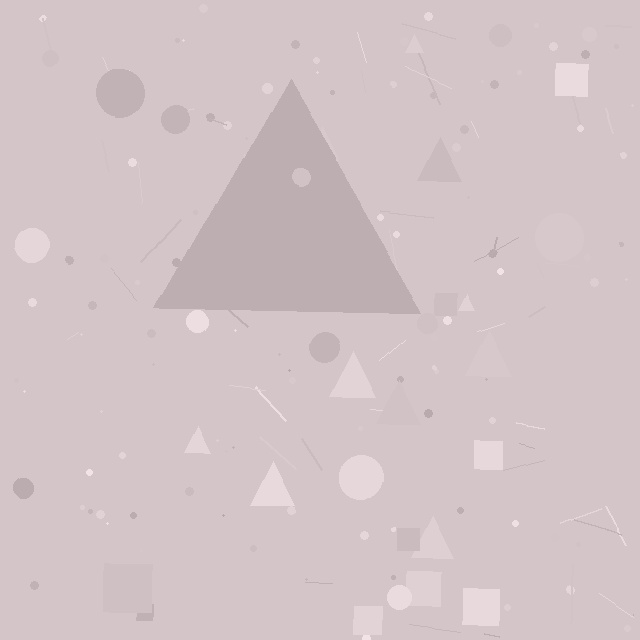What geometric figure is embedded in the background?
A triangle is embedded in the background.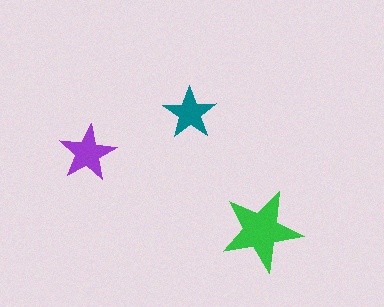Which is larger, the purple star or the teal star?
The purple one.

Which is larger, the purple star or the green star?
The green one.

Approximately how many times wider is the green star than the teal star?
About 1.5 times wider.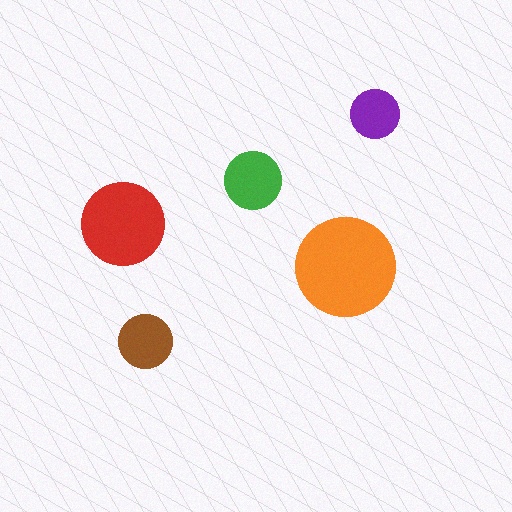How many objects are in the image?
There are 5 objects in the image.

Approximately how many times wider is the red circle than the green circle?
About 1.5 times wider.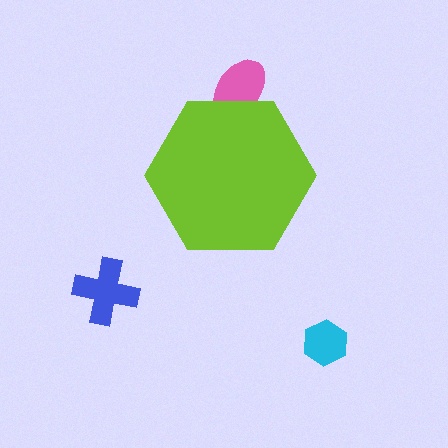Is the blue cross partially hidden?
No, the blue cross is fully visible.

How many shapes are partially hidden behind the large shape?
1 shape is partially hidden.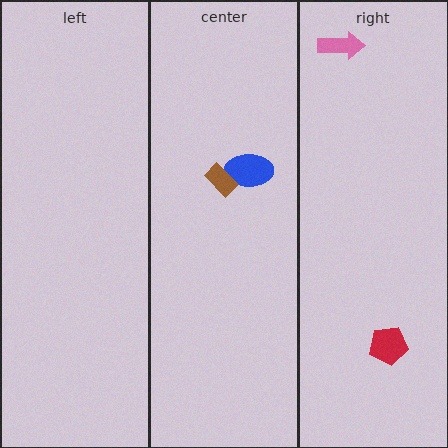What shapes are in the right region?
The pink arrow, the red pentagon.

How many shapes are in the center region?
2.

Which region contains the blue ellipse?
The center region.